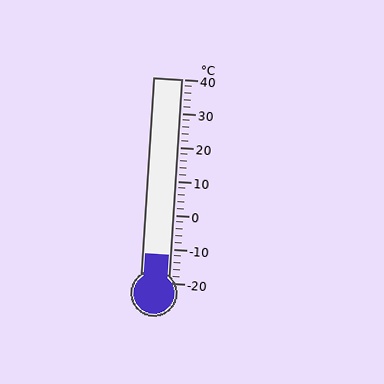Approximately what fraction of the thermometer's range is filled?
The thermometer is filled to approximately 15% of its range.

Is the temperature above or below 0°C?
The temperature is below 0°C.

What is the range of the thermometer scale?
The thermometer scale ranges from -20°C to 40°C.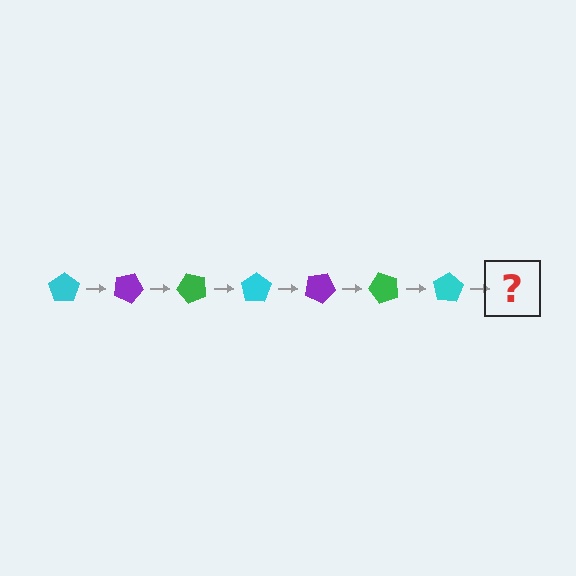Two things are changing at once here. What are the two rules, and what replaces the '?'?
The two rules are that it rotates 25 degrees each step and the color cycles through cyan, purple, and green. The '?' should be a purple pentagon, rotated 175 degrees from the start.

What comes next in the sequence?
The next element should be a purple pentagon, rotated 175 degrees from the start.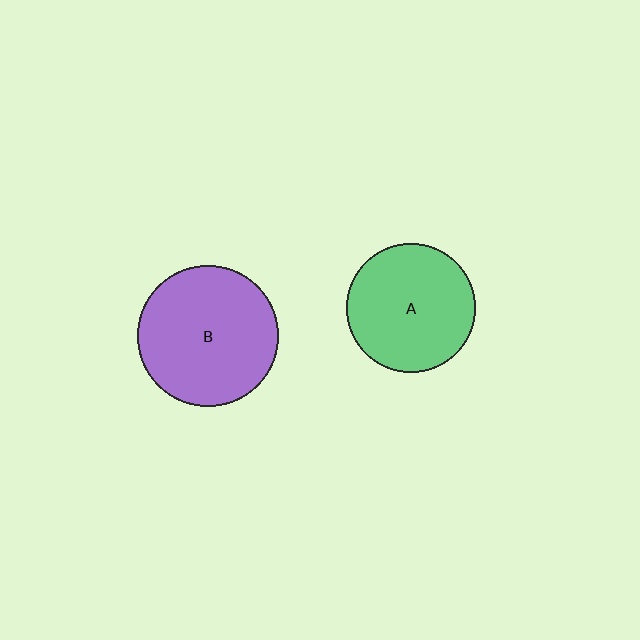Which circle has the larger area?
Circle B (purple).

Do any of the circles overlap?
No, none of the circles overlap.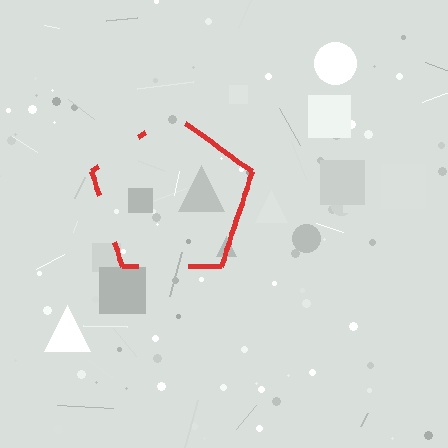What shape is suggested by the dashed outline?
The dashed outline suggests a pentagon.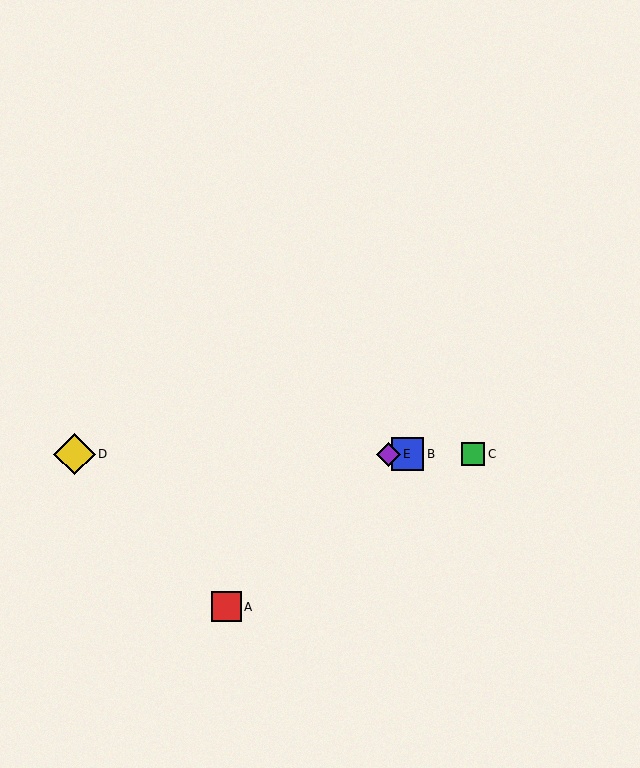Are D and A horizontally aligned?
No, D is at y≈454 and A is at y≈607.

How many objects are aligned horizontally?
4 objects (B, C, D, E) are aligned horizontally.